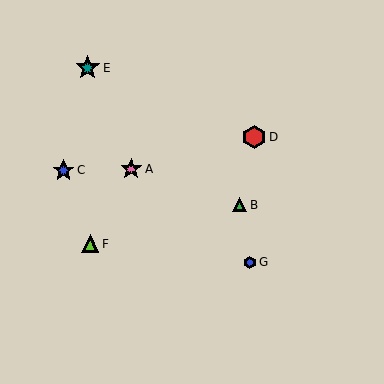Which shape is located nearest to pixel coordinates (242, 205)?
The green triangle (labeled B) at (240, 205) is nearest to that location.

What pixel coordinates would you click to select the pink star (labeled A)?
Click at (131, 169) to select the pink star A.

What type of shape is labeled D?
Shape D is a red hexagon.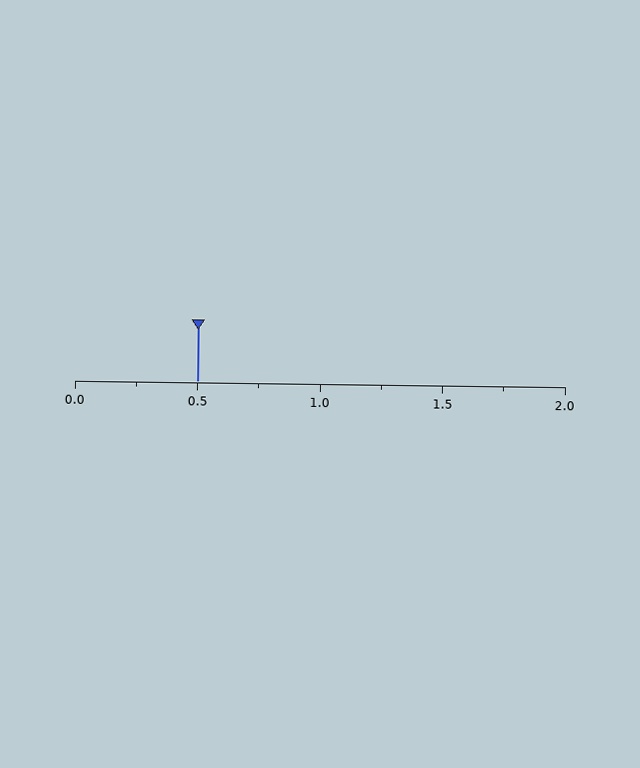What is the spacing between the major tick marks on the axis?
The major ticks are spaced 0.5 apart.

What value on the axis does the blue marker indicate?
The marker indicates approximately 0.5.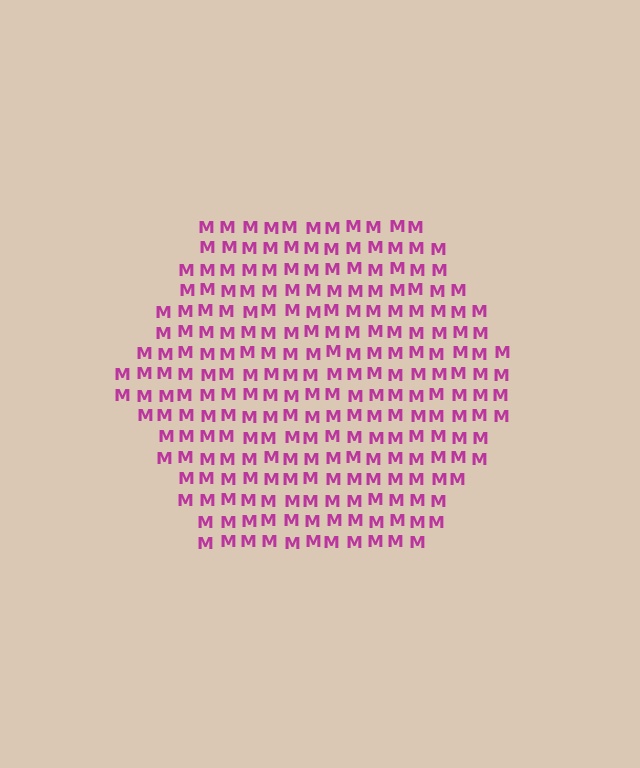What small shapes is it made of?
It is made of small letter M's.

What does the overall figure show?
The overall figure shows a hexagon.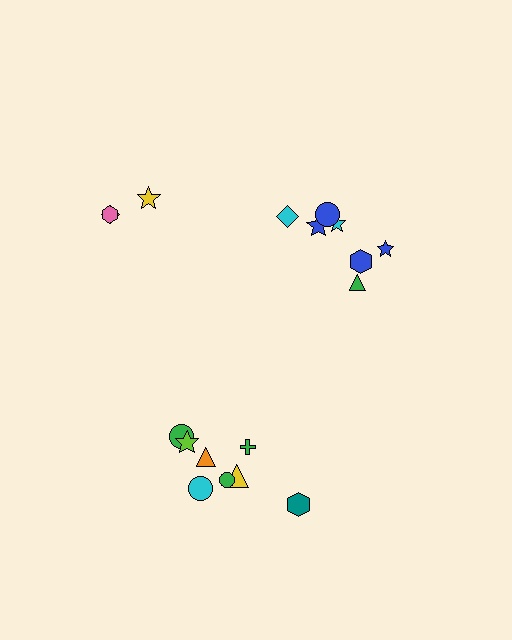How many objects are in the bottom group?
There are 8 objects.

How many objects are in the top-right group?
There are 7 objects.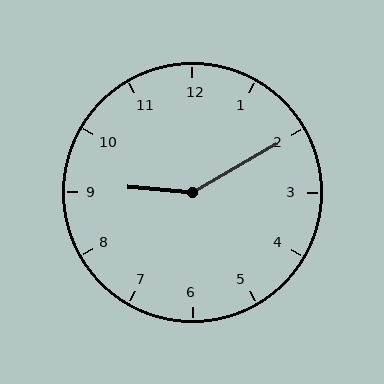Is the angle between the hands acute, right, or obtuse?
It is obtuse.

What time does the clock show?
9:10.